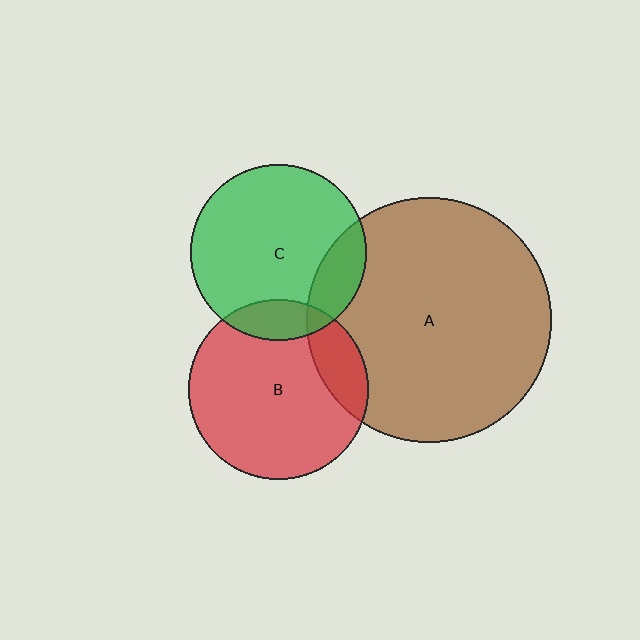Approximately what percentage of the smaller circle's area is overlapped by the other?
Approximately 15%.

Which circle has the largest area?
Circle A (brown).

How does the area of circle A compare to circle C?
Approximately 1.9 times.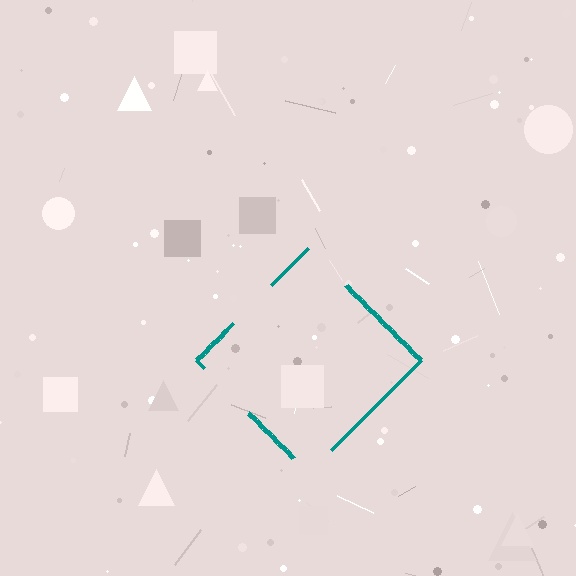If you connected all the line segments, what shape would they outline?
They would outline a diamond.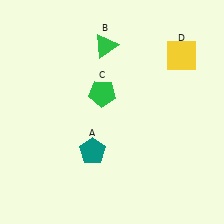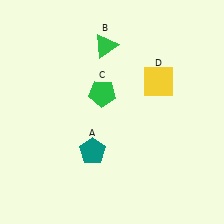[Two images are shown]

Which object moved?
The yellow square (D) moved down.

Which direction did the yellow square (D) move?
The yellow square (D) moved down.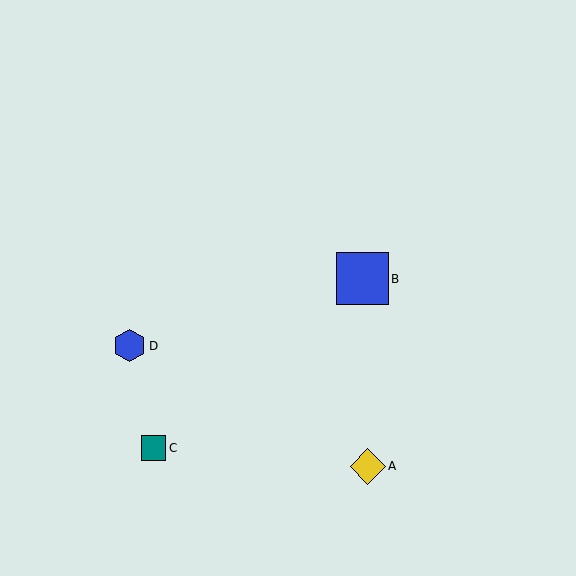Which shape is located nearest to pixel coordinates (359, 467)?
The yellow diamond (labeled A) at (368, 466) is nearest to that location.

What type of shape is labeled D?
Shape D is a blue hexagon.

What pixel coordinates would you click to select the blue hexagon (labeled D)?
Click at (130, 346) to select the blue hexagon D.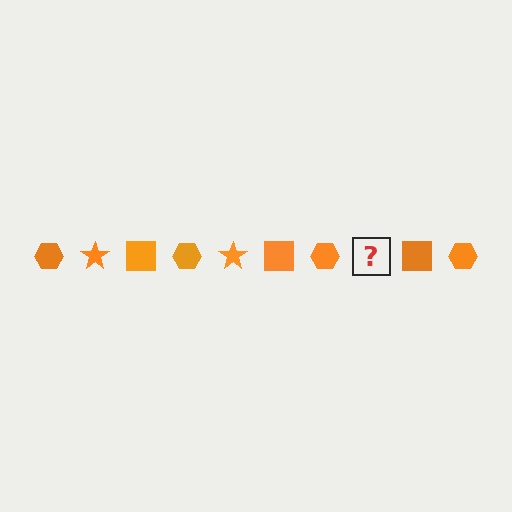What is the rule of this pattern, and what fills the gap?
The rule is that the pattern cycles through hexagon, star, square shapes in orange. The gap should be filled with an orange star.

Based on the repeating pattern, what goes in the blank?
The blank should be an orange star.